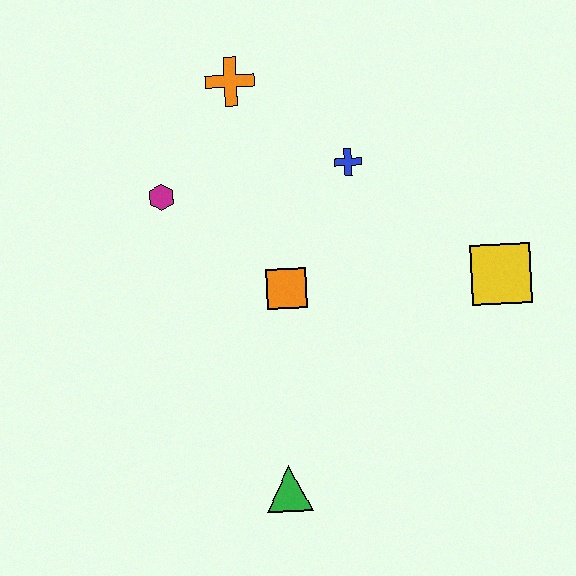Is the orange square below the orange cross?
Yes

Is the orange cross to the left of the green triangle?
Yes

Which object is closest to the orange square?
The blue cross is closest to the orange square.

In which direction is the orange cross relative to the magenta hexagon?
The orange cross is above the magenta hexagon.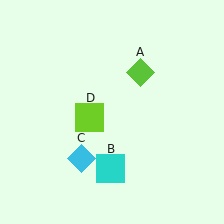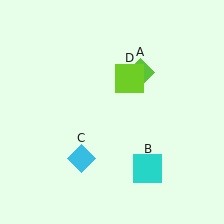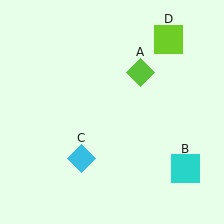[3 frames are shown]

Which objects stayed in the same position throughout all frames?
Lime diamond (object A) and cyan diamond (object C) remained stationary.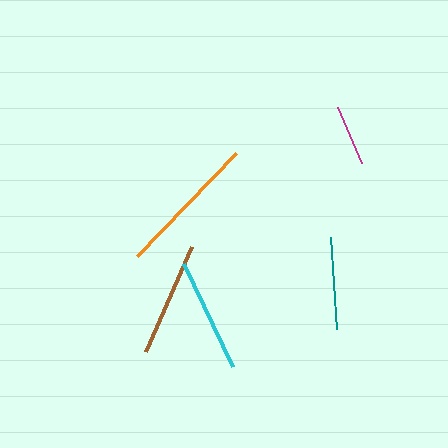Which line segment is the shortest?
The magenta line is the shortest at approximately 61 pixels.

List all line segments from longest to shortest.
From longest to shortest: orange, cyan, brown, teal, magenta.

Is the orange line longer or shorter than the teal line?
The orange line is longer than the teal line.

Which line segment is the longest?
The orange line is the longest at approximately 143 pixels.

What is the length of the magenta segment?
The magenta segment is approximately 61 pixels long.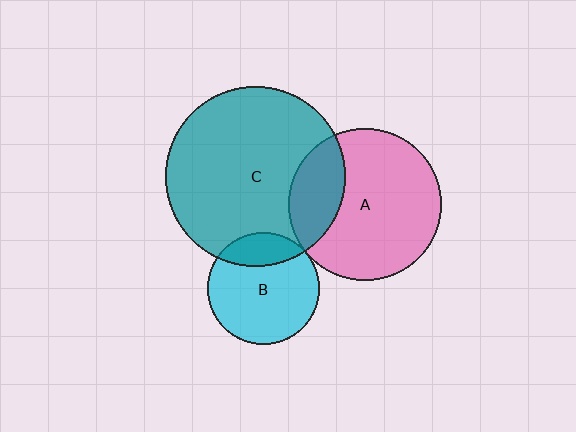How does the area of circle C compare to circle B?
Approximately 2.6 times.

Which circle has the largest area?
Circle C (teal).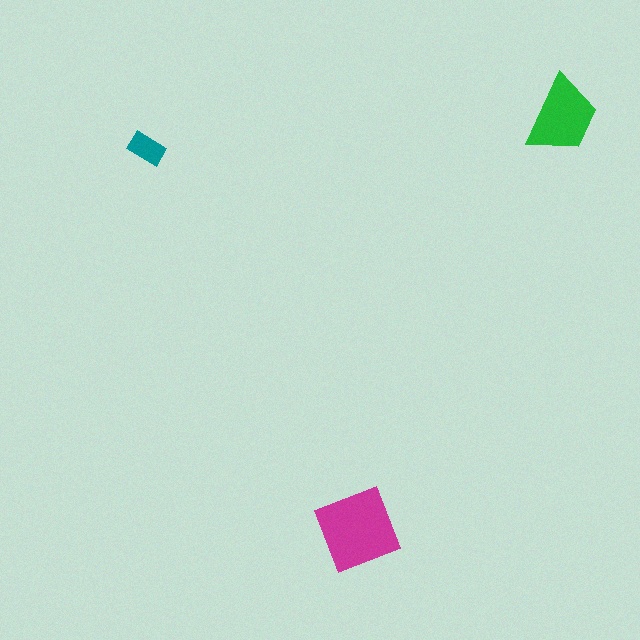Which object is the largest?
The magenta diamond.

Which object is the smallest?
The teal rectangle.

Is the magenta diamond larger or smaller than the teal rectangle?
Larger.